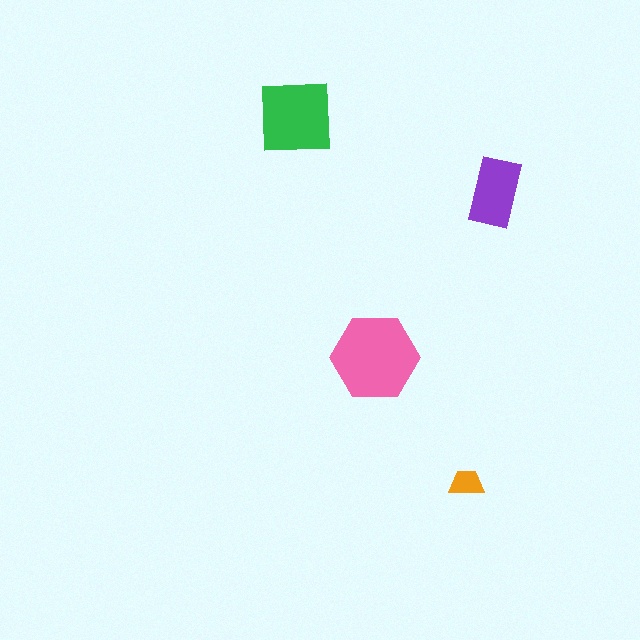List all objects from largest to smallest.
The pink hexagon, the green square, the purple rectangle, the orange trapezoid.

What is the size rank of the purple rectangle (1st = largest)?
3rd.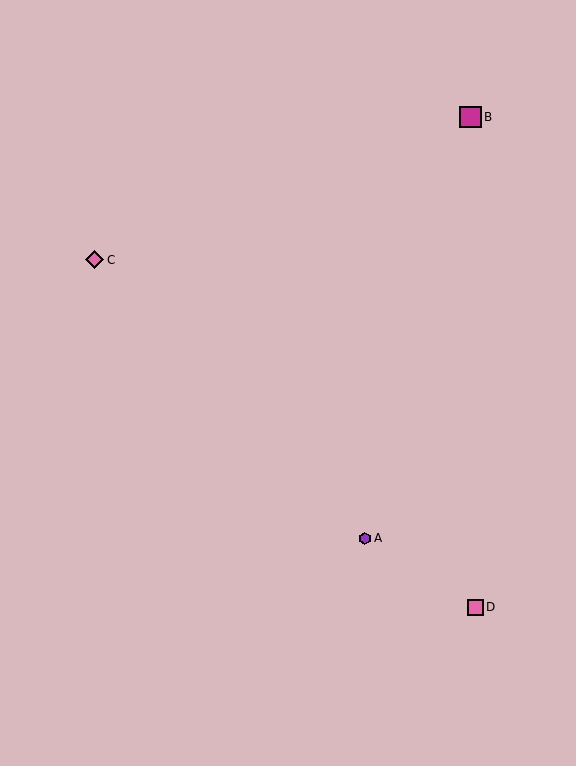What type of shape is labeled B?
Shape B is a magenta square.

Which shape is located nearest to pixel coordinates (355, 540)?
The purple hexagon (labeled A) at (365, 538) is nearest to that location.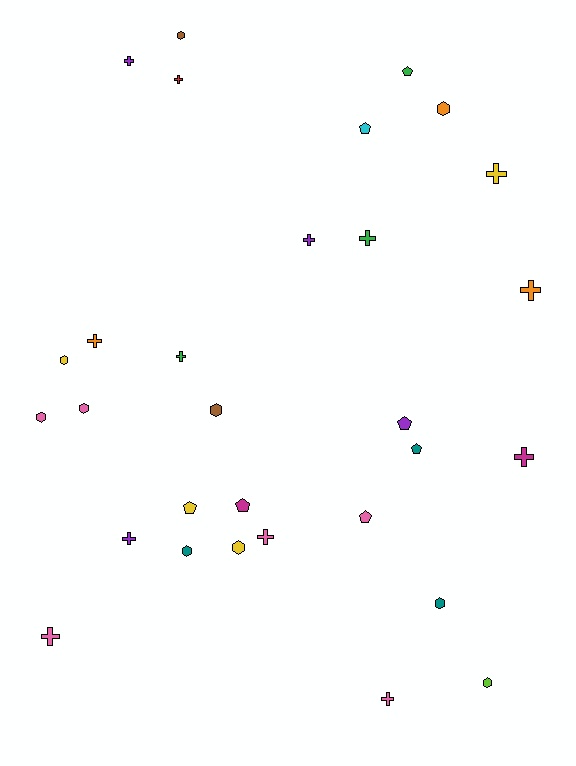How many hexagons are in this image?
There are 10 hexagons.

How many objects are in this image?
There are 30 objects.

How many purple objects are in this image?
There are 4 purple objects.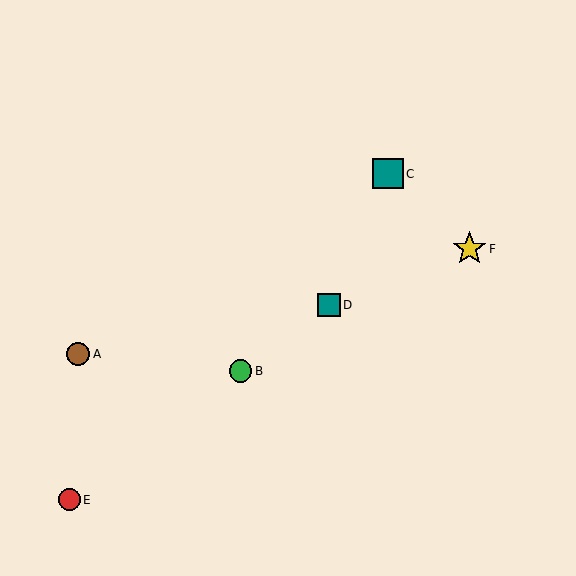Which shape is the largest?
The yellow star (labeled F) is the largest.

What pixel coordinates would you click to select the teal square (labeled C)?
Click at (388, 174) to select the teal square C.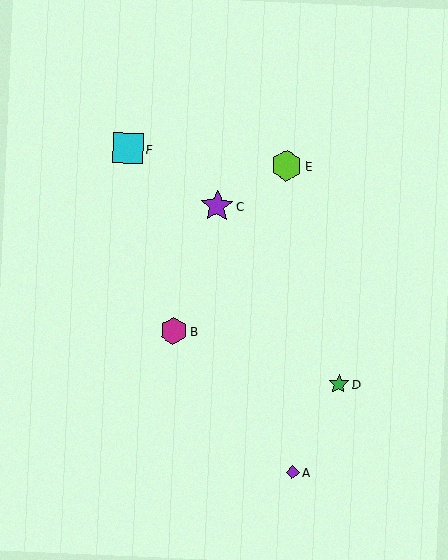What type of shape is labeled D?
Shape D is a green star.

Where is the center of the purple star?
The center of the purple star is at (217, 206).